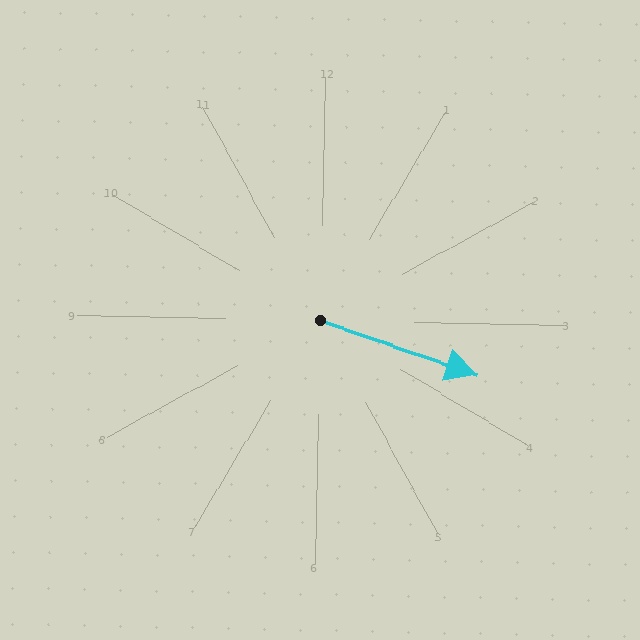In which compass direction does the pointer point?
East.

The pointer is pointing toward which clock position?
Roughly 4 o'clock.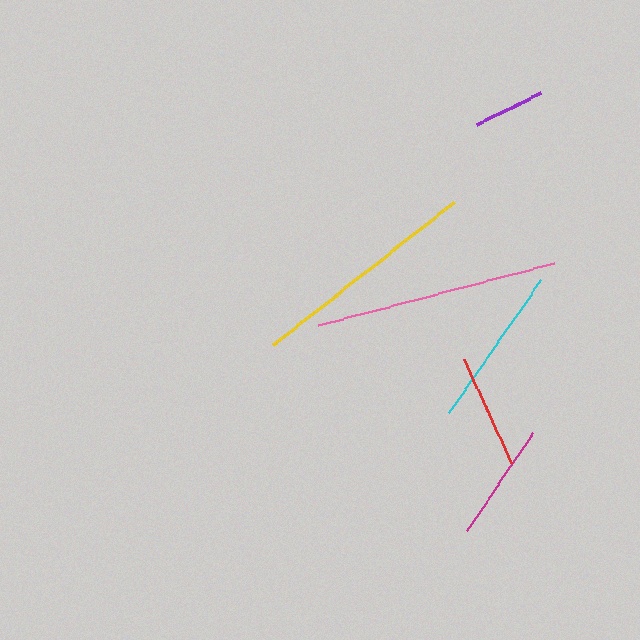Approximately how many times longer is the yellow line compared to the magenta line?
The yellow line is approximately 1.9 times the length of the magenta line.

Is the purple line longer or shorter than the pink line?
The pink line is longer than the purple line.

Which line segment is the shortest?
The purple line is the shortest at approximately 72 pixels.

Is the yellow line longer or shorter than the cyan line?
The yellow line is longer than the cyan line.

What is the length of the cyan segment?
The cyan segment is approximately 161 pixels long.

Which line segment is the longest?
The pink line is the longest at approximately 243 pixels.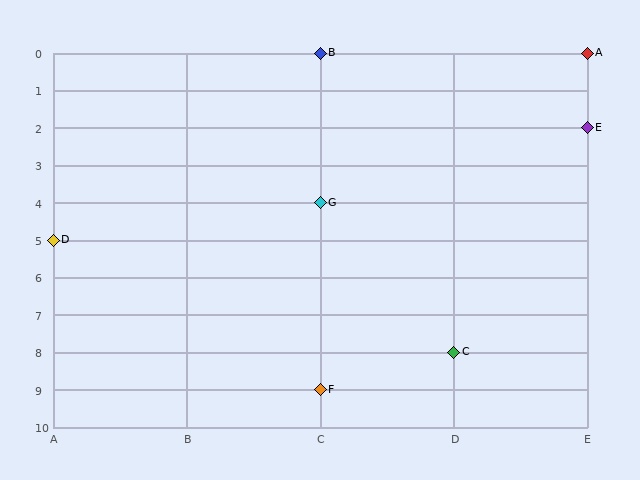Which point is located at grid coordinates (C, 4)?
Point G is at (C, 4).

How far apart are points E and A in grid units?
Points E and A are 2 rows apart.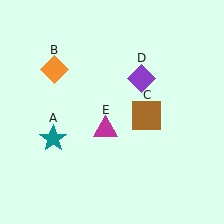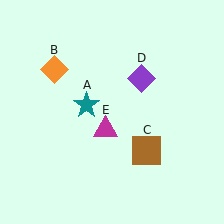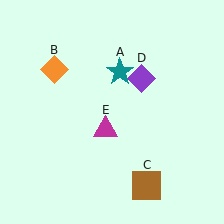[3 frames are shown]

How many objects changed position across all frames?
2 objects changed position: teal star (object A), brown square (object C).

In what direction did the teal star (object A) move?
The teal star (object A) moved up and to the right.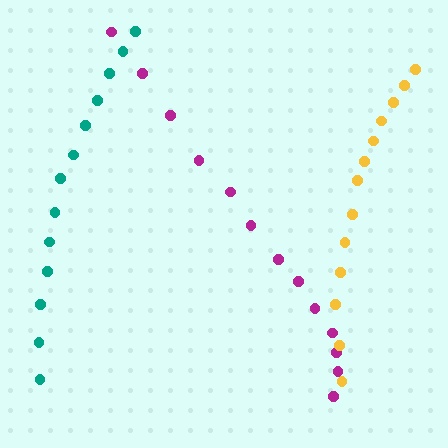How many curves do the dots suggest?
There are 3 distinct paths.